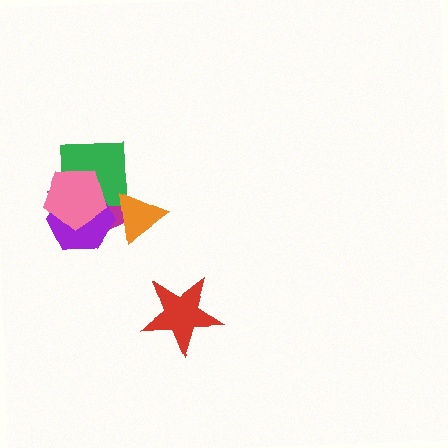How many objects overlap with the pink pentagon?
3 objects overlap with the pink pentagon.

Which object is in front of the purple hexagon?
The pink pentagon is in front of the purple hexagon.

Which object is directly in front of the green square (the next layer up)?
The orange triangle is directly in front of the green square.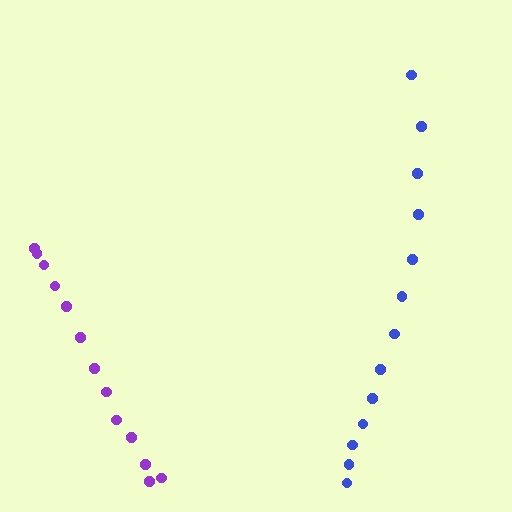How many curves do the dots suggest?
There are 2 distinct paths.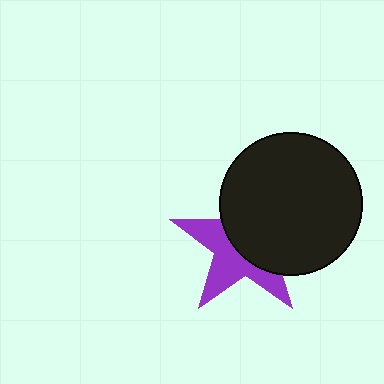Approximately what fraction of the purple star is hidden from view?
Roughly 54% of the purple star is hidden behind the black circle.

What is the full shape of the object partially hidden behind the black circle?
The partially hidden object is a purple star.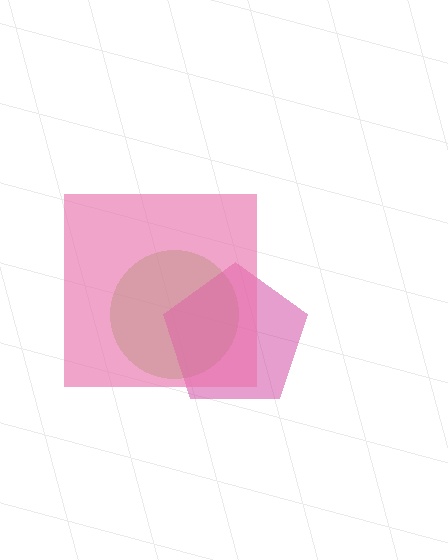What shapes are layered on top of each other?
The layered shapes are: a lime circle, a magenta pentagon, a pink square.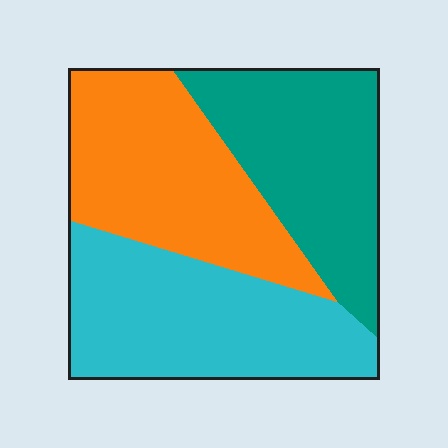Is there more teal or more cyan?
Cyan.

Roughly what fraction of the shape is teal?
Teal takes up about one third (1/3) of the shape.